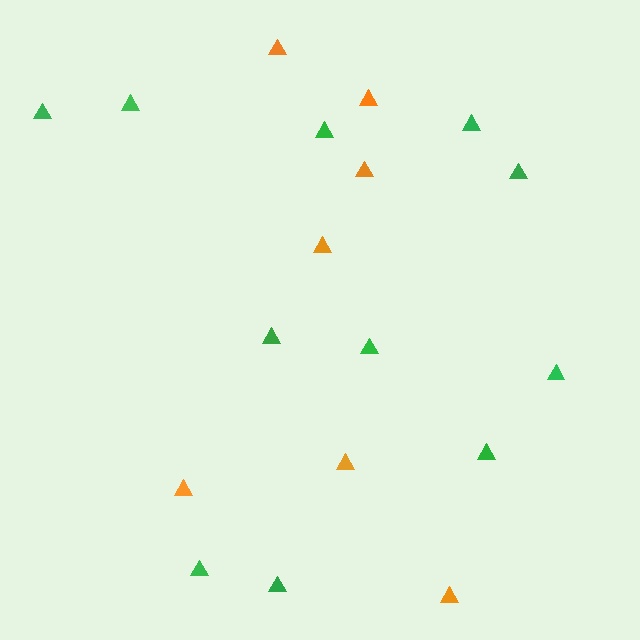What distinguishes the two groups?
There are 2 groups: one group of green triangles (11) and one group of orange triangles (7).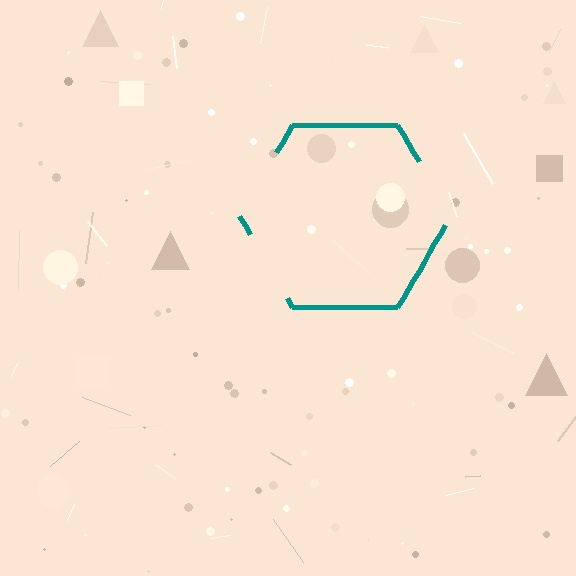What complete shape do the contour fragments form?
The contour fragments form a hexagon.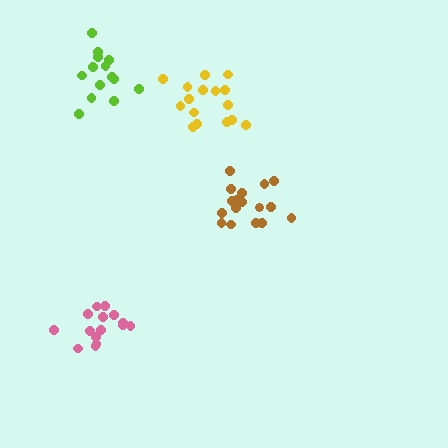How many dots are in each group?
Group 1: 17 dots, Group 2: 14 dots, Group 3: 16 dots, Group 4: 15 dots (62 total).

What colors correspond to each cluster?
The clusters are colored: brown, lime, yellow, pink.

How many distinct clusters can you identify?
There are 4 distinct clusters.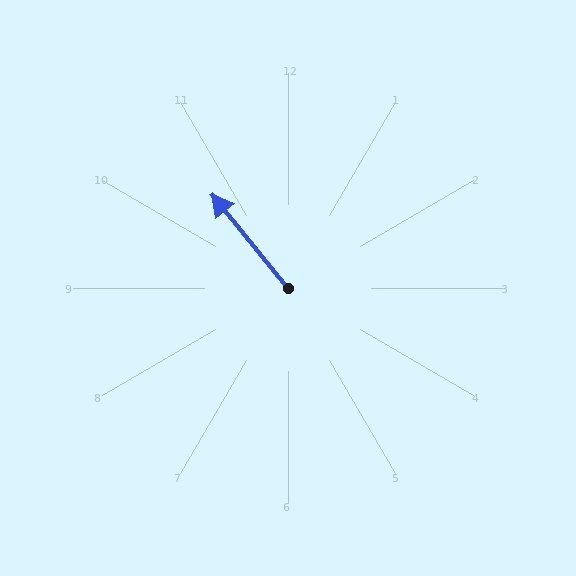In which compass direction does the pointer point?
Northwest.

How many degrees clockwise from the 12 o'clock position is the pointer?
Approximately 321 degrees.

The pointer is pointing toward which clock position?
Roughly 11 o'clock.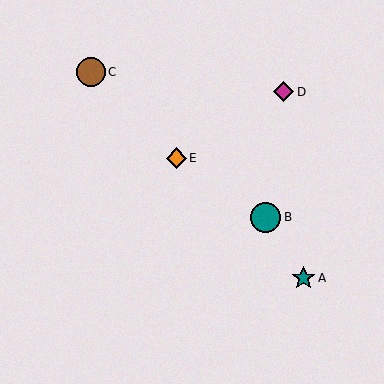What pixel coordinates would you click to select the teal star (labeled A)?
Click at (303, 278) to select the teal star A.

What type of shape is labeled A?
Shape A is a teal star.